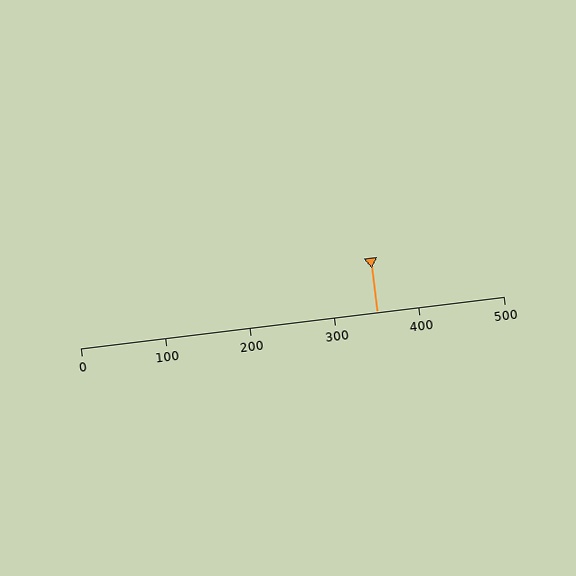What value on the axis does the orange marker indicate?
The marker indicates approximately 350.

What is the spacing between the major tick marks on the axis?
The major ticks are spaced 100 apart.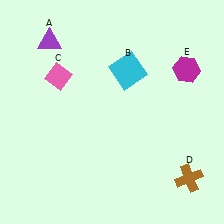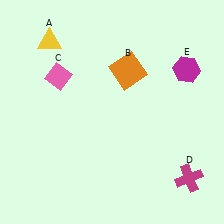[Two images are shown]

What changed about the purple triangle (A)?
In Image 1, A is purple. In Image 2, it changed to yellow.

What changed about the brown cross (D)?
In Image 1, D is brown. In Image 2, it changed to magenta.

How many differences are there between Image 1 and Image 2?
There are 3 differences between the two images.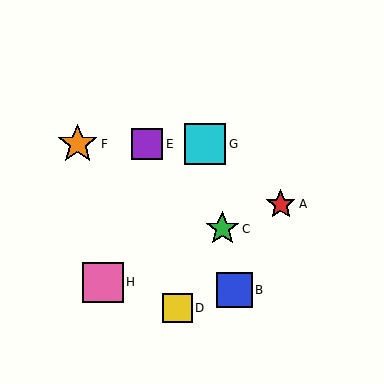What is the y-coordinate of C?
Object C is at y≈229.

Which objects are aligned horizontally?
Objects E, F, G are aligned horizontally.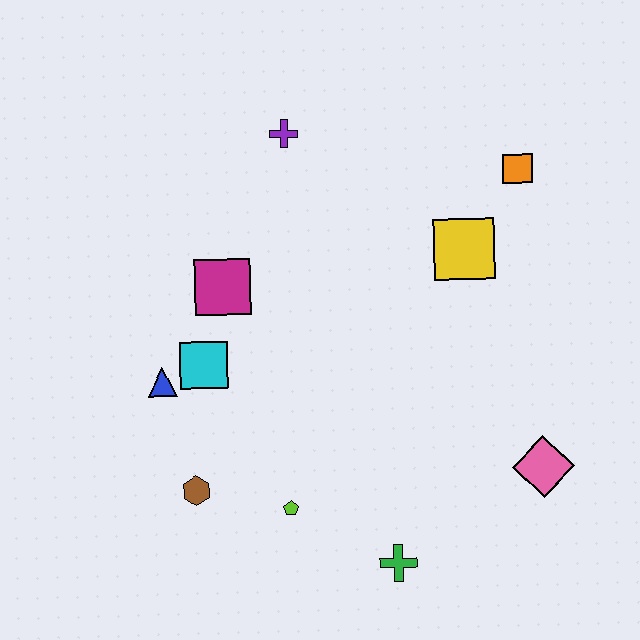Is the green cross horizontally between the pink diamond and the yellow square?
No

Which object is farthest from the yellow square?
The brown hexagon is farthest from the yellow square.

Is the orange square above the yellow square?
Yes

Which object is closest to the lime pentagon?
The brown hexagon is closest to the lime pentagon.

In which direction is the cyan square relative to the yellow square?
The cyan square is to the left of the yellow square.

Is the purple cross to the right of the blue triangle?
Yes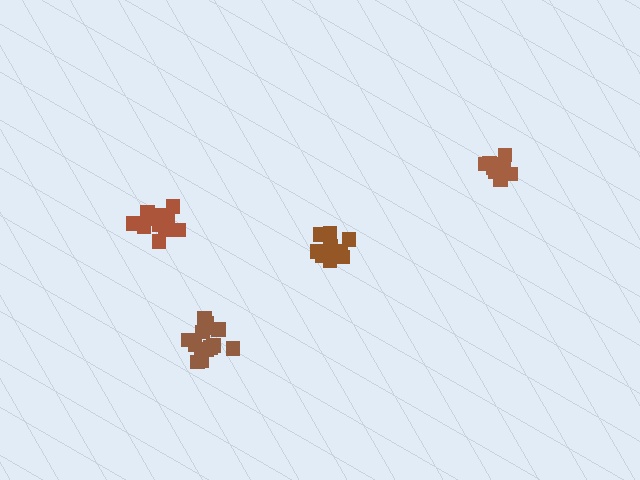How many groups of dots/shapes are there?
There are 4 groups.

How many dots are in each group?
Group 1: 12 dots, Group 2: 12 dots, Group 3: 14 dots, Group 4: 10 dots (48 total).